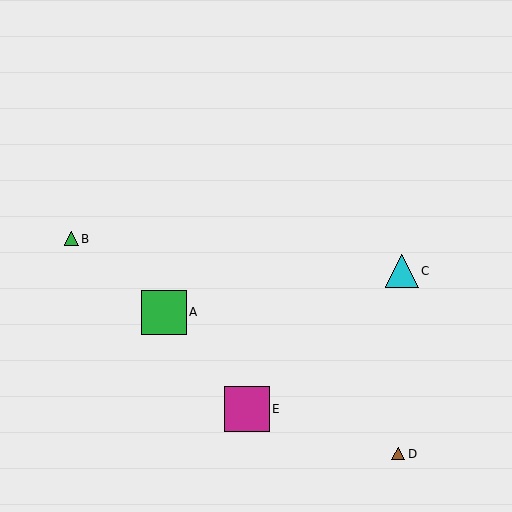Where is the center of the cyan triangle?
The center of the cyan triangle is at (402, 271).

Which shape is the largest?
The magenta square (labeled E) is the largest.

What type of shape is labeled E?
Shape E is a magenta square.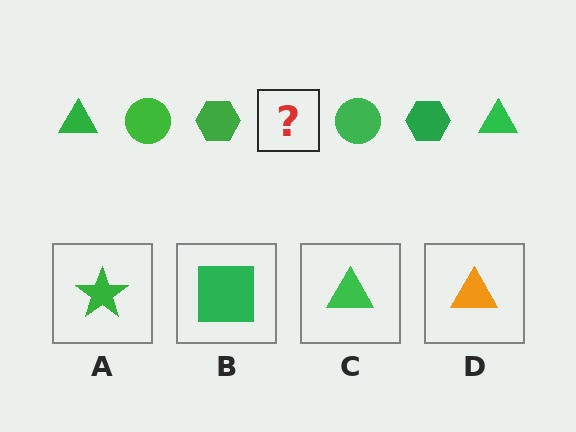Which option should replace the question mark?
Option C.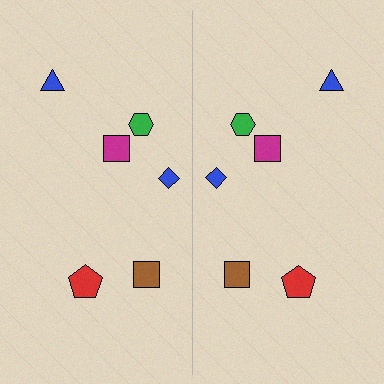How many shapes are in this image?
There are 12 shapes in this image.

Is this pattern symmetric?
Yes, this pattern has bilateral (reflection) symmetry.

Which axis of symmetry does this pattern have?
The pattern has a vertical axis of symmetry running through the center of the image.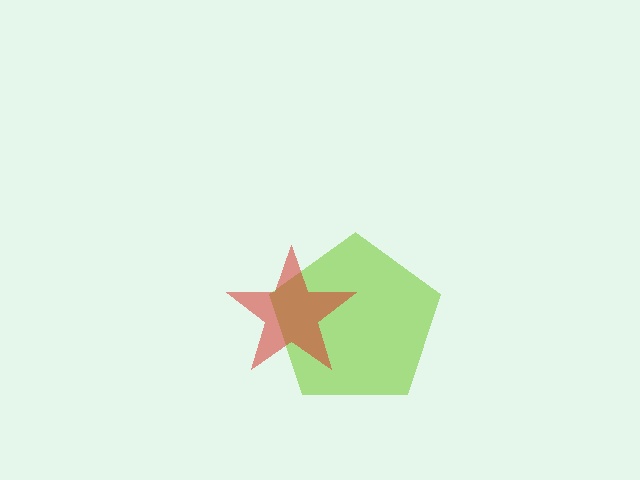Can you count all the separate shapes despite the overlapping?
Yes, there are 2 separate shapes.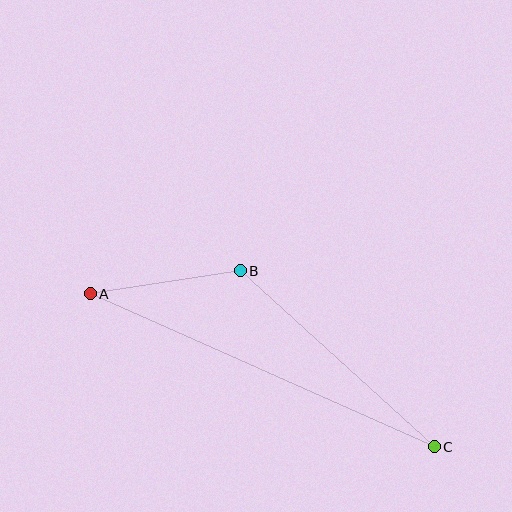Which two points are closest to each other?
Points A and B are closest to each other.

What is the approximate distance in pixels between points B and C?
The distance between B and C is approximately 262 pixels.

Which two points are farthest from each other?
Points A and C are farthest from each other.